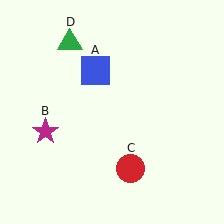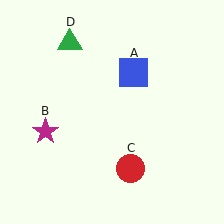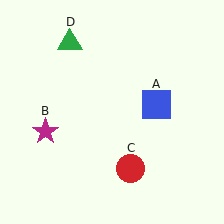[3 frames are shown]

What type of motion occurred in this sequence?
The blue square (object A) rotated clockwise around the center of the scene.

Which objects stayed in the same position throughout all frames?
Magenta star (object B) and red circle (object C) and green triangle (object D) remained stationary.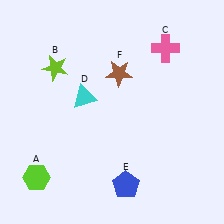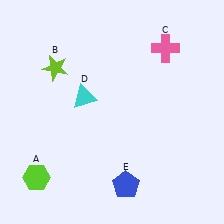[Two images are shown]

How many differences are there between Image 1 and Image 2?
There is 1 difference between the two images.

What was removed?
The brown star (F) was removed in Image 2.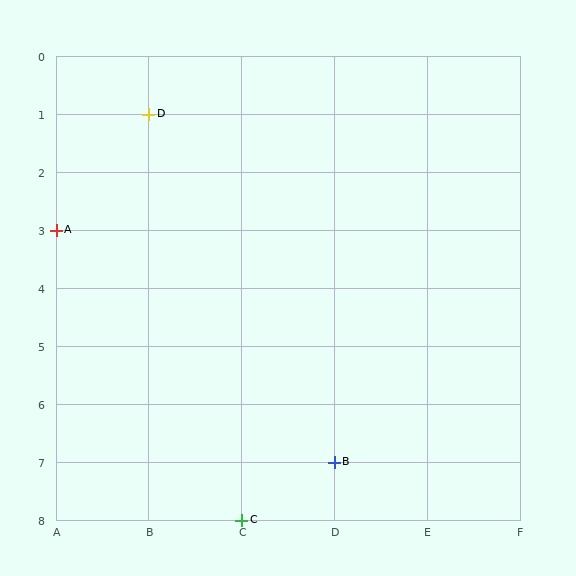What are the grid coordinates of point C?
Point C is at grid coordinates (C, 8).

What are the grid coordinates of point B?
Point B is at grid coordinates (D, 7).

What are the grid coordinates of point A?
Point A is at grid coordinates (A, 3).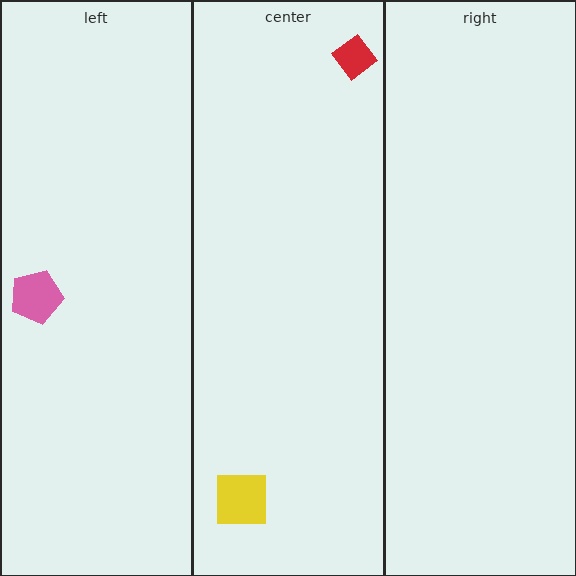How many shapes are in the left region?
1.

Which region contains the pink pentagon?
The left region.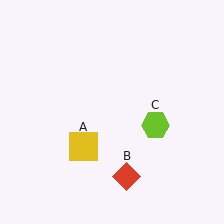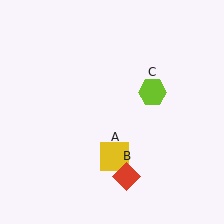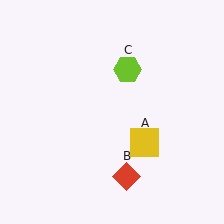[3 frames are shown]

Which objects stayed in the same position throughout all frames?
Red diamond (object B) remained stationary.